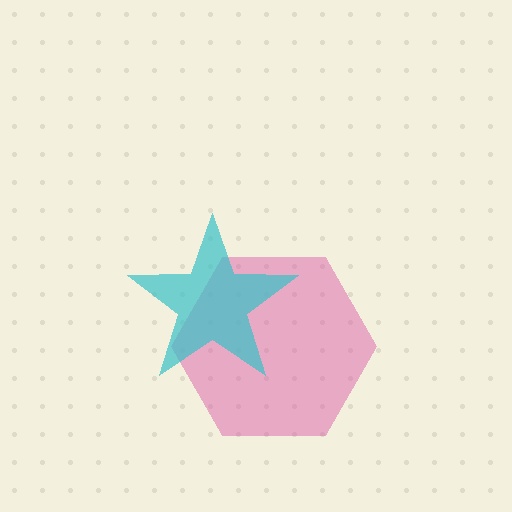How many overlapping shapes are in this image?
There are 2 overlapping shapes in the image.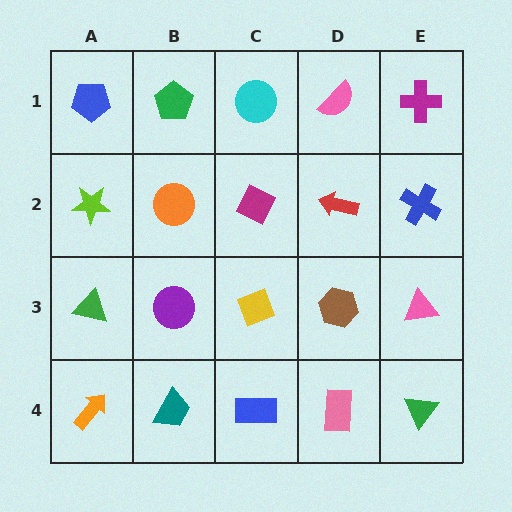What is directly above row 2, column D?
A pink semicircle.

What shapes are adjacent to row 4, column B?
A purple circle (row 3, column B), an orange arrow (row 4, column A), a blue rectangle (row 4, column C).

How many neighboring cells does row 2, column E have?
3.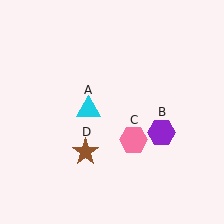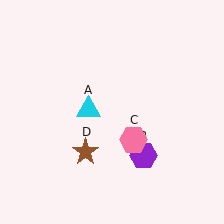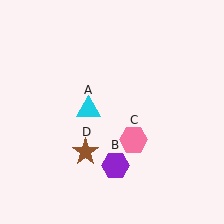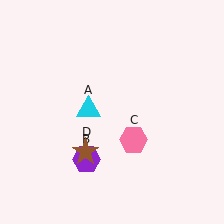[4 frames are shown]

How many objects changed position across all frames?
1 object changed position: purple hexagon (object B).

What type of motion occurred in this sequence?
The purple hexagon (object B) rotated clockwise around the center of the scene.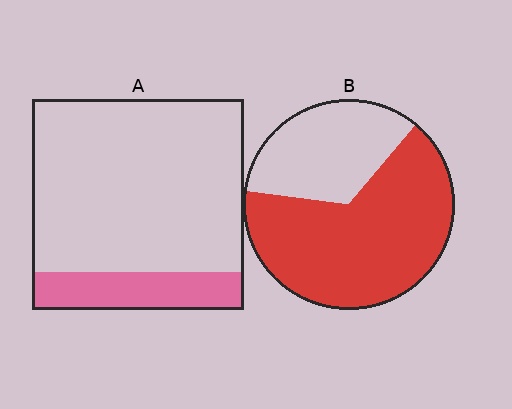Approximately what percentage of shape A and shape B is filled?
A is approximately 20% and B is approximately 65%.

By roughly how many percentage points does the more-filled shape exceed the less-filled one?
By roughly 50 percentage points (B over A).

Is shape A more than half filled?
No.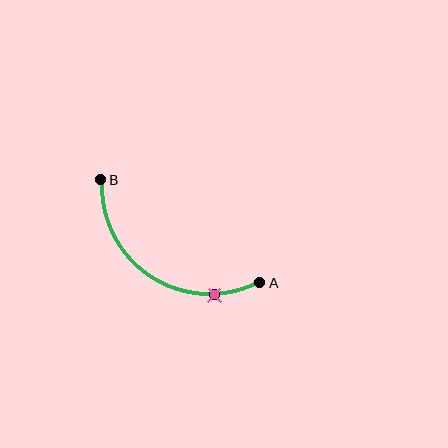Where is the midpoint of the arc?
The arc midpoint is the point on the curve farthest from the straight line joining A and B. It sits below that line.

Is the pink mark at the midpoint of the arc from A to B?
No. The pink mark lies on the arc but is closer to endpoint A. The arc midpoint would be at the point on the curve equidistant along the arc from both A and B.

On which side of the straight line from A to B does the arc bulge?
The arc bulges below the straight line connecting A and B.